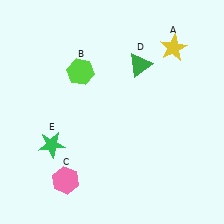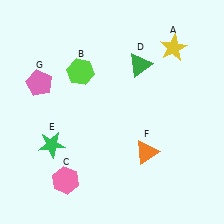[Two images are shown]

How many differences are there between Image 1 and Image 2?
There are 2 differences between the two images.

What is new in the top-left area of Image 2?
A pink pentagon (G) was added in the top-left area of Image 2.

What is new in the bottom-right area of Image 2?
An orange triangle (F) was added in the bottom-right area of Image 2.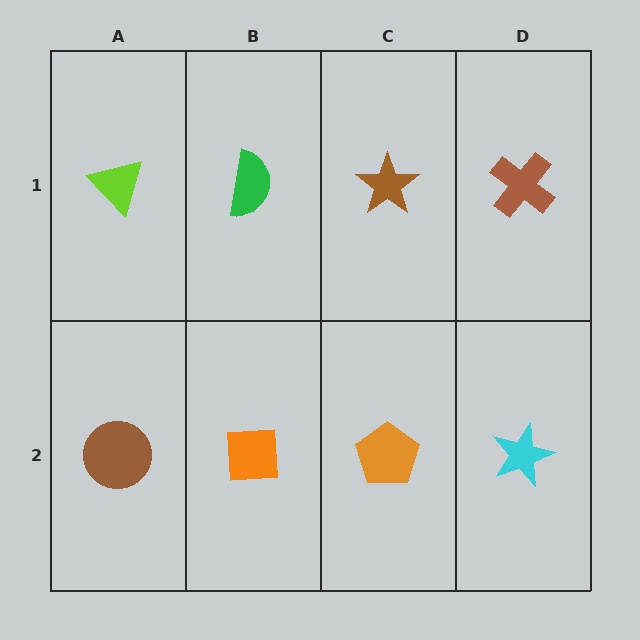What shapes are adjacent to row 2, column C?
A brown star (row 1, column C), an orange square (row 2, column B), a cyan star (row 2, column D).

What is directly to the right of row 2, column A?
An orange square.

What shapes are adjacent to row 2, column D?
A brown cross (row 1, column D), an orange pentagon (row 2, column C).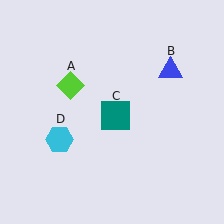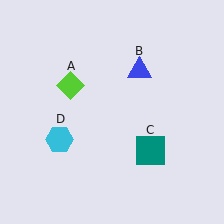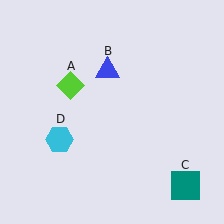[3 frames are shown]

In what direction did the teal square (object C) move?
The teal square (object C) moved down and to the right.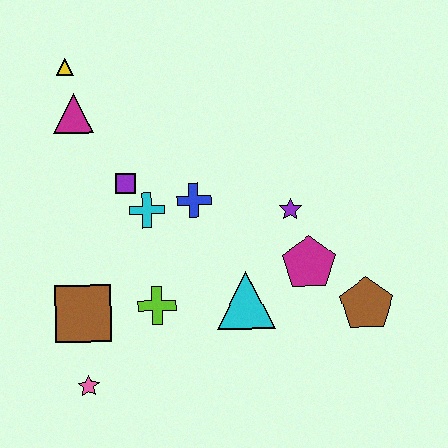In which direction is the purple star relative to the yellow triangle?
The purple star is to the right of the yellow triangle.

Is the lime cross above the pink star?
Yes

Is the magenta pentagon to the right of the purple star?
Yes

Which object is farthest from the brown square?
The brown pentagon is farthest from the brown square.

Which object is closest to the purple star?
The magenta pentagon is closest to the purple star.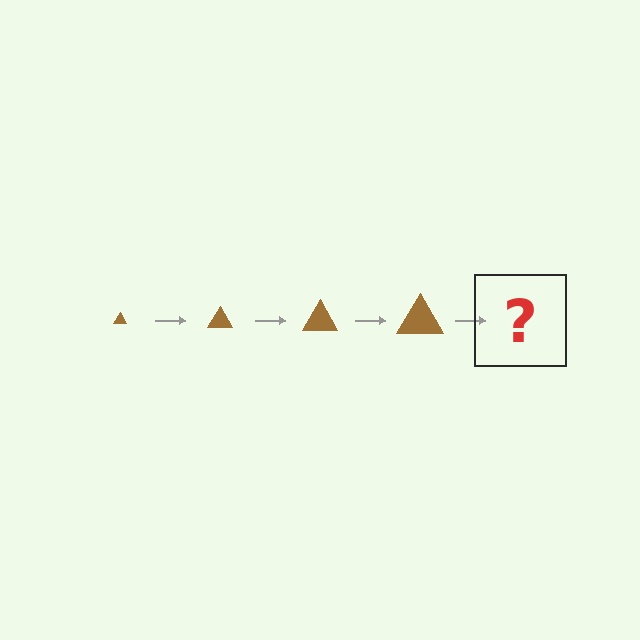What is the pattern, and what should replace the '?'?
The pattern is that the triangle gets progressively larger each step. The '?' should be a brown triangle, larger than the previous one.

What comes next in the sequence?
The next element should be a brown triangle, larger than the previous one.